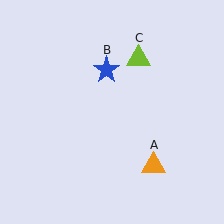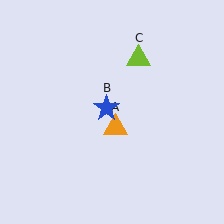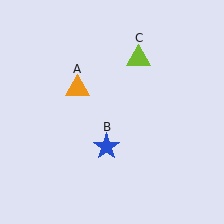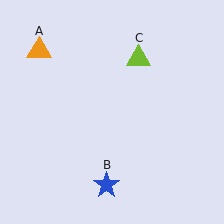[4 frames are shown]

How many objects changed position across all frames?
2 objects changed position: orange triangle (object A), blue star (object B).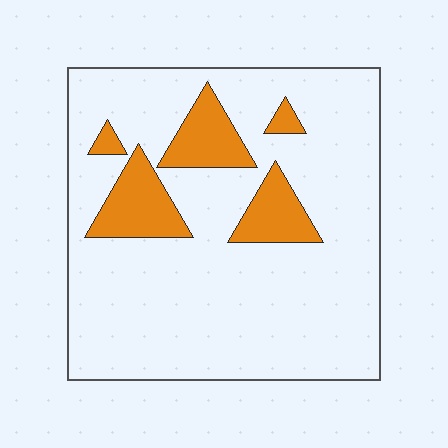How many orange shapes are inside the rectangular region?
5.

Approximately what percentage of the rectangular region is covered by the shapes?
Approximately 15%.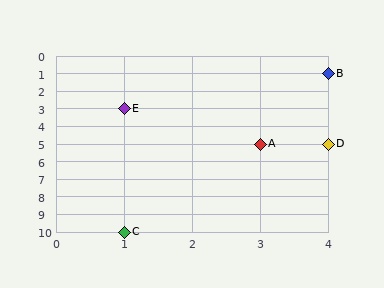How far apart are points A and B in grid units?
Points A and B are 1 column and 4 rows apart (about 4.1 grid units diagonally).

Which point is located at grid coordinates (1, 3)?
Point E is at (1, 3).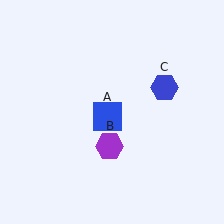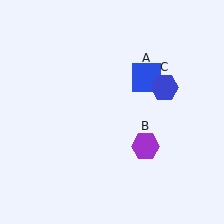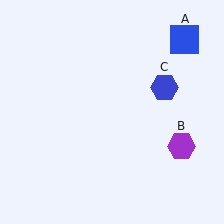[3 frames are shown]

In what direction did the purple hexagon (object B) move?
The purple hexagon (object B) moved right.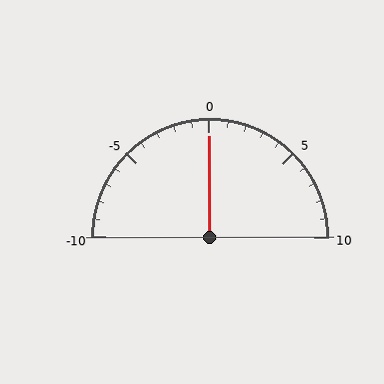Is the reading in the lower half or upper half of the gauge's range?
The reading is in the upper half of the range (-10 to 10).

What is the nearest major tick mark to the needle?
The nearest major tick mark is 0.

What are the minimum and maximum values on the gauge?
The gauge ranges from -10 to 10.